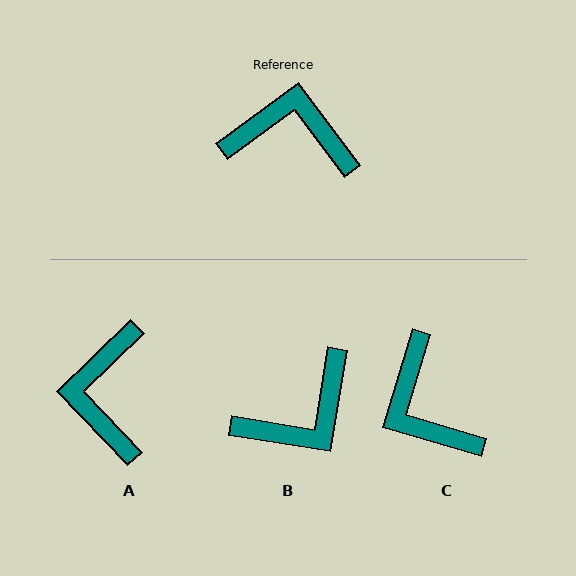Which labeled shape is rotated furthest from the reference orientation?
B, about 136 degrees away.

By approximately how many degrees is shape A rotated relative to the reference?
Approximately 98 degrees counter-clockwise.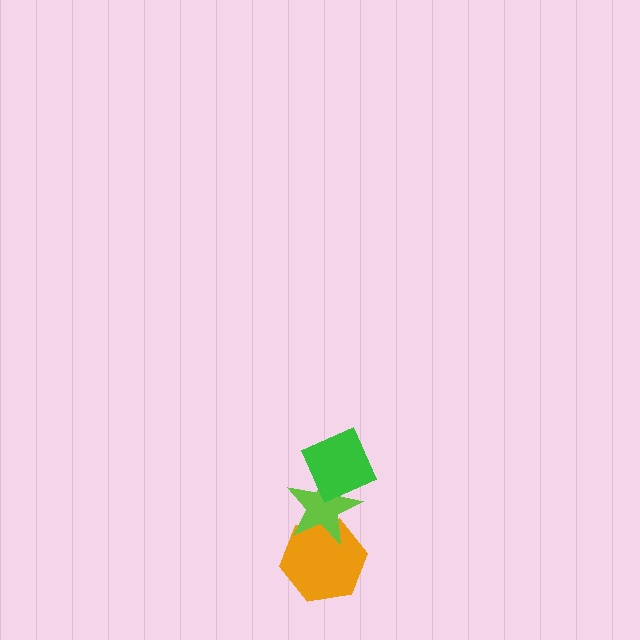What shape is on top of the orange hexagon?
The lime star is on top of the orange hexagon.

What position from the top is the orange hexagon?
The orange hexagon is 3rd from the top.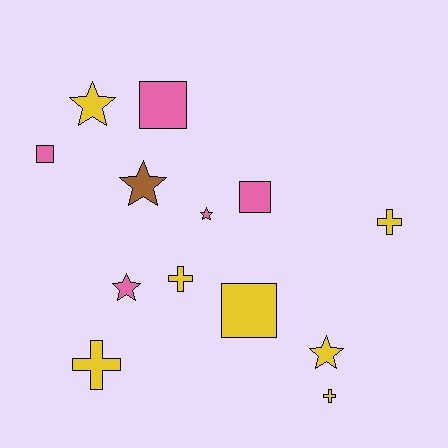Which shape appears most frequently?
Star, with 5 objects.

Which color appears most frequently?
Yellow, with 7 objects.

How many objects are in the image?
There are 13 objects.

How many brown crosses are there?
There are no brown crosses.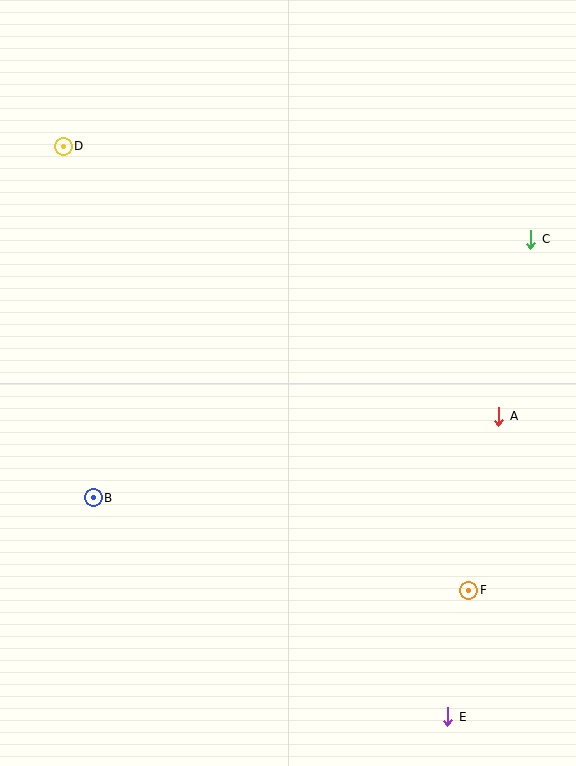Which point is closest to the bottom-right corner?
Point E is closest to the bottom-right corner.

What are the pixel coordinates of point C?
Point C is at (531, 239).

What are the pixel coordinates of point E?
Point E is at (448, 717).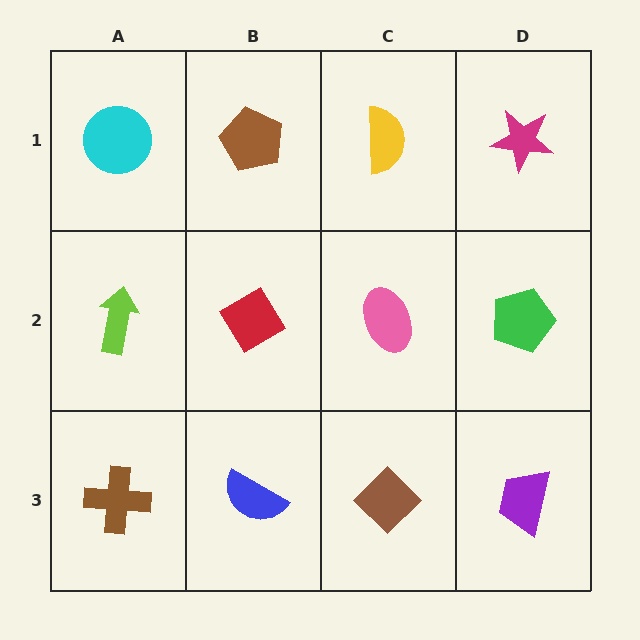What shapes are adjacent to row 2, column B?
A brown pentagon (row 1, column B), a blue semicircle (row 3, column B), a lime arrow (row 2, column A), a pink ellipse (row 2, column C).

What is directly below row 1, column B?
A red diamond.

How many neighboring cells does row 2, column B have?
4.